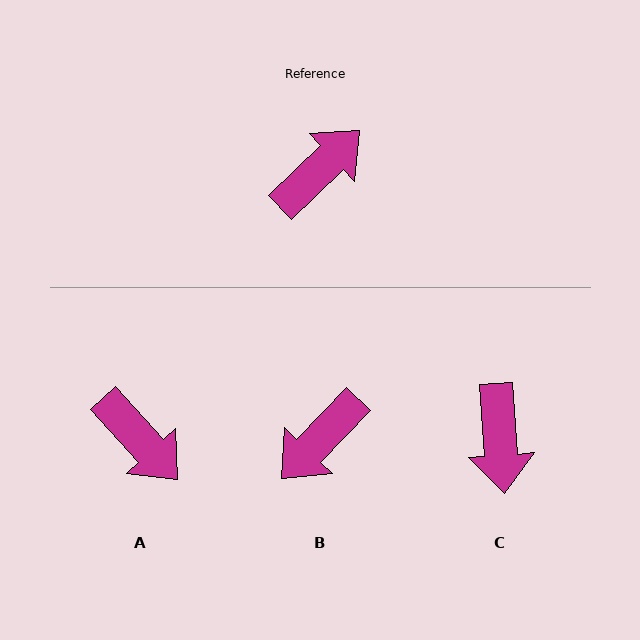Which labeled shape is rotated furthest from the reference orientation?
B, about 178 degrees away.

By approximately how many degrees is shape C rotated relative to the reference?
Approximately 129 degrees clockwise.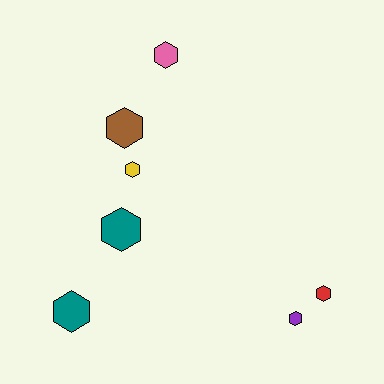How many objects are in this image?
There are 7 objects.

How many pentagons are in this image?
There are no pentagons.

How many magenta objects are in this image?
There are no magenta objects.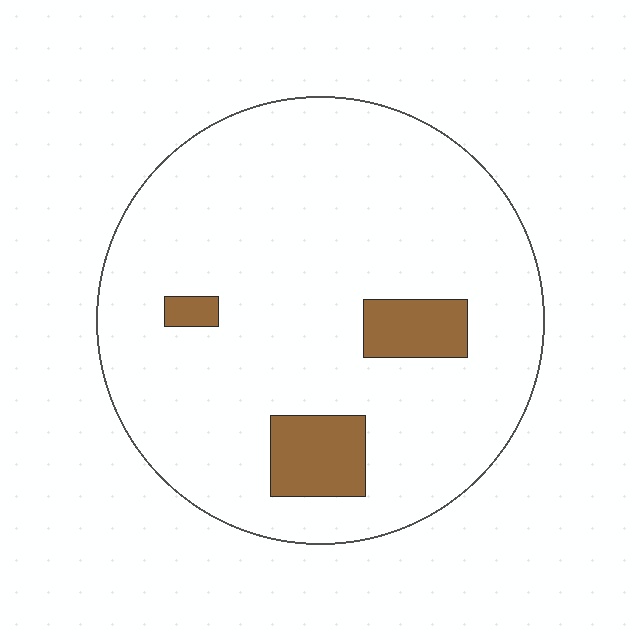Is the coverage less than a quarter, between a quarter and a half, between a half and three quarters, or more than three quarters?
Less than a quarter.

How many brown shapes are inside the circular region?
3.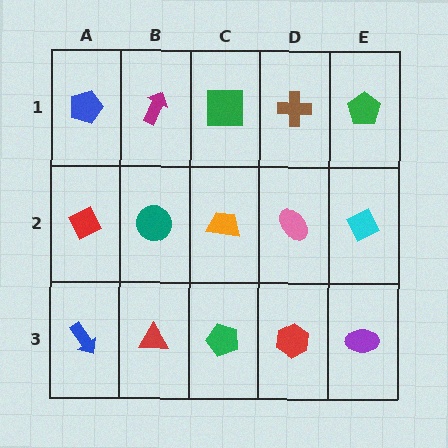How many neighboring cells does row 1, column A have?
2.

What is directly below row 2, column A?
A blue arrow.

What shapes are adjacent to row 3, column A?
A red diamond (row 2, column A), a red triangle (row 3, column B).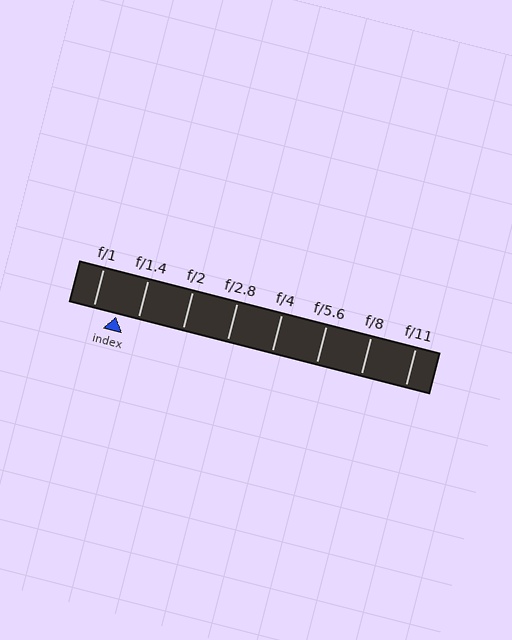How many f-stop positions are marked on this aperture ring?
There are 8 f-stop positions marked.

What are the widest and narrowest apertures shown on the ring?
The widest aperture shown is f/1 and the narrowest is f/11.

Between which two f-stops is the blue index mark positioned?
The index mark is between f/1 and f/1.4.